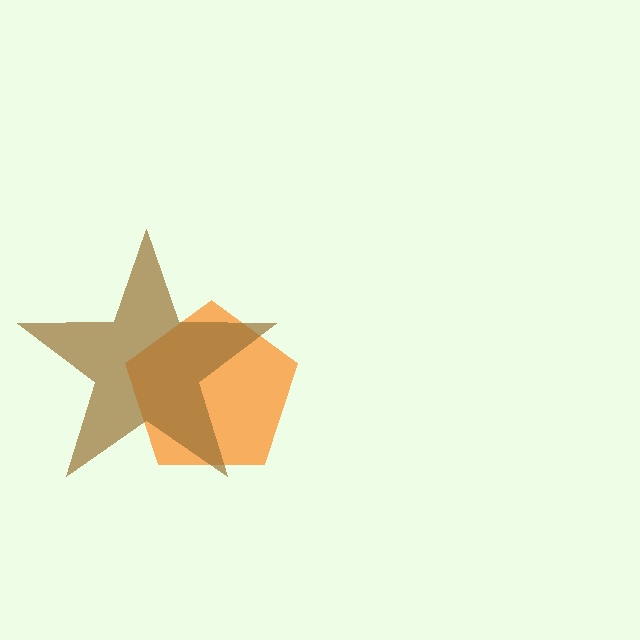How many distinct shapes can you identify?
There are 2 distinct shapes: an orange pentagon, a brown star.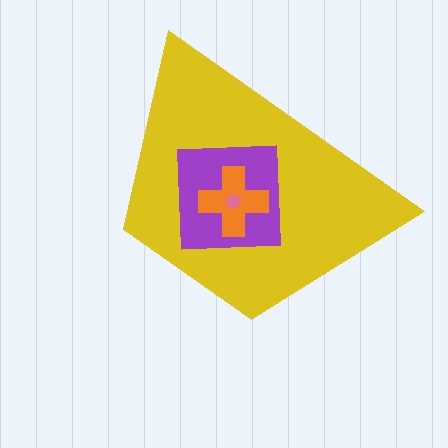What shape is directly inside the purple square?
The orange cross.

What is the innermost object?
The pink hexagon.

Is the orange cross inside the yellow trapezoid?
Yes.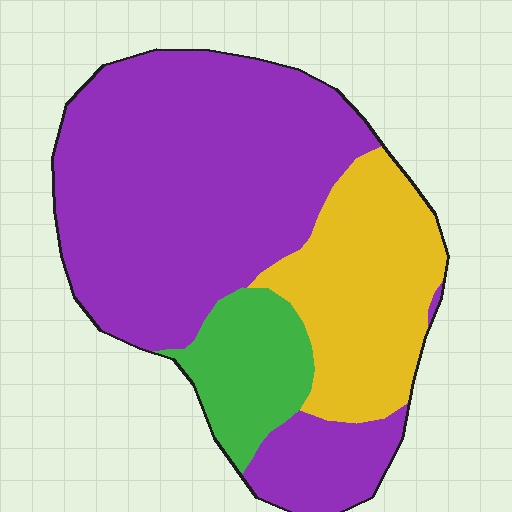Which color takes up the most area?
Purple, at roughly 65%.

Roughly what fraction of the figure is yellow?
Yellow takes up about one quarter (1/4) of the figure.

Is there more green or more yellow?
Yellow.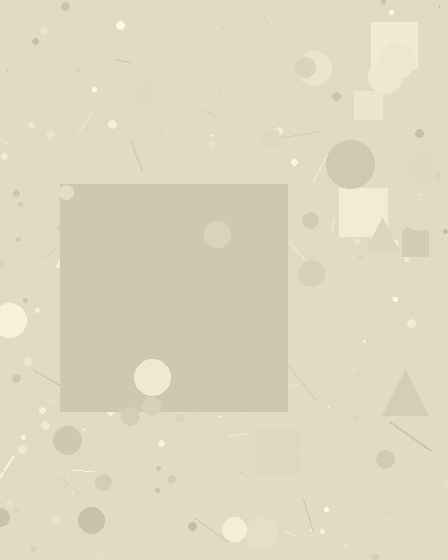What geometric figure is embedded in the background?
A square is embedded in the background.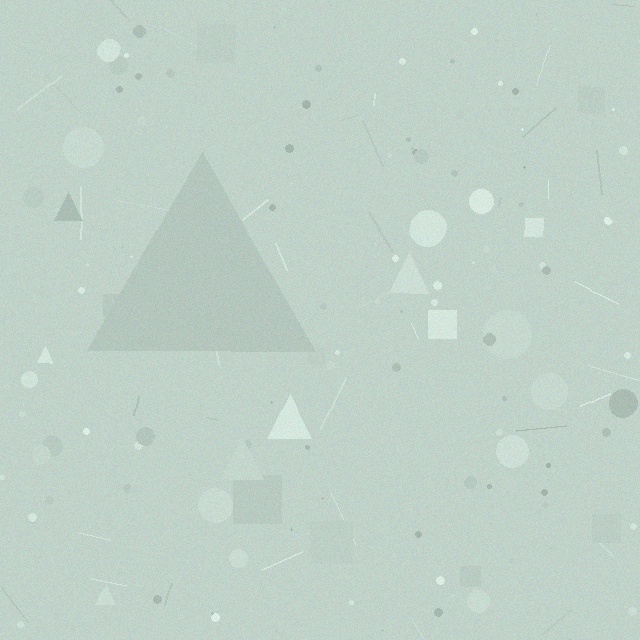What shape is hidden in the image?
A triangle is hidden in the image.